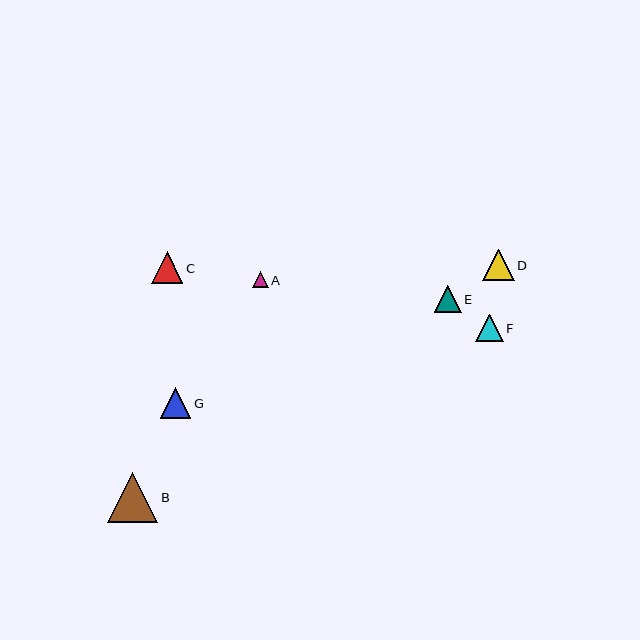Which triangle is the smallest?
Triangle A is the smallest with a size of approximately 16 pixels.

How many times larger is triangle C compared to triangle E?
Triangle C is approximately 1.2 times the size of triangle E.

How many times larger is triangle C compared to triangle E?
Triangle C is approximately 1.2 times the size of triangle E.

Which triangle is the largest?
Triangle B is the largest with a size of approximately 50 pixels.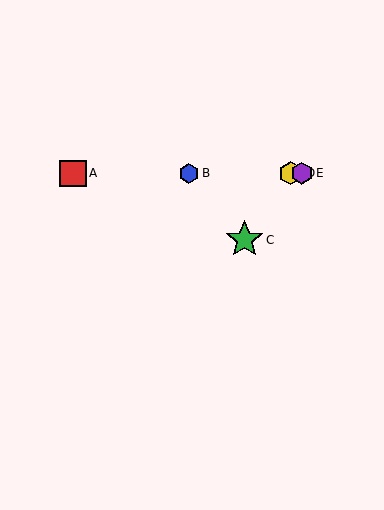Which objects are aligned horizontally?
Objects A, B, D, E are aligned horizontally.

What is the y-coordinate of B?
Object B is at y≈173.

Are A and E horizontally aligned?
Yes, both are at y≈173.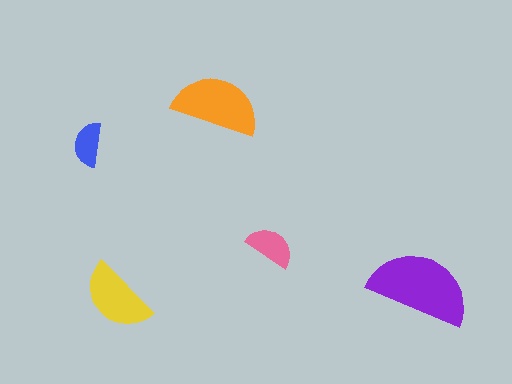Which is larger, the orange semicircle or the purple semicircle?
The purple one.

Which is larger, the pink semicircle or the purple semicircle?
The purple one.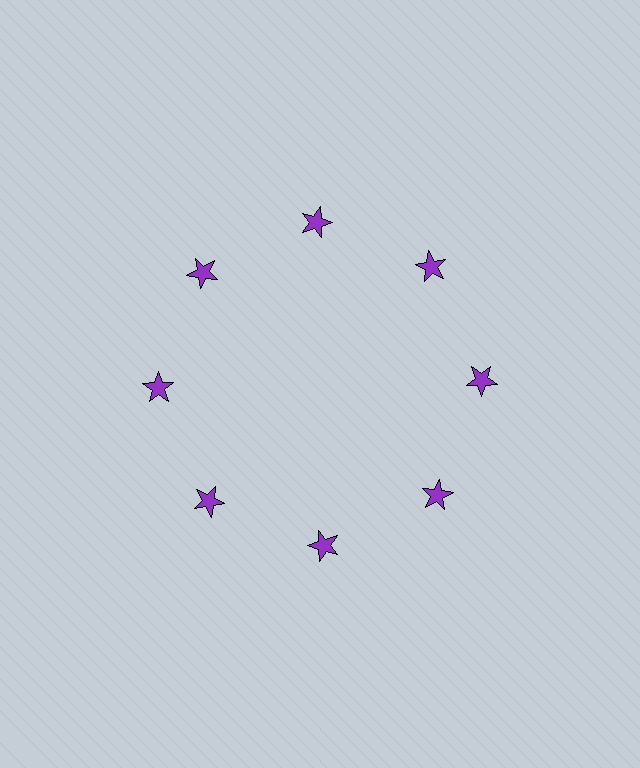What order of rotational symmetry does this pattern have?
This pattern has 8-fold rotational symmetry.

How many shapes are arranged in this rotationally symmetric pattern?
There are 8 shapes, arranged in 8 groups of 1.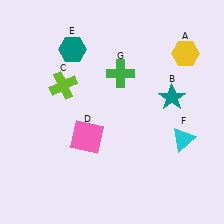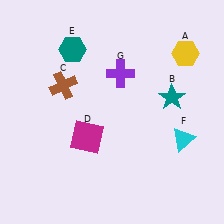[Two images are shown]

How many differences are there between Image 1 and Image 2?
There are 3 differences between the two images.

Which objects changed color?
C changed from lime to brown. D changed from pink to magenta. G changed from green to purple.